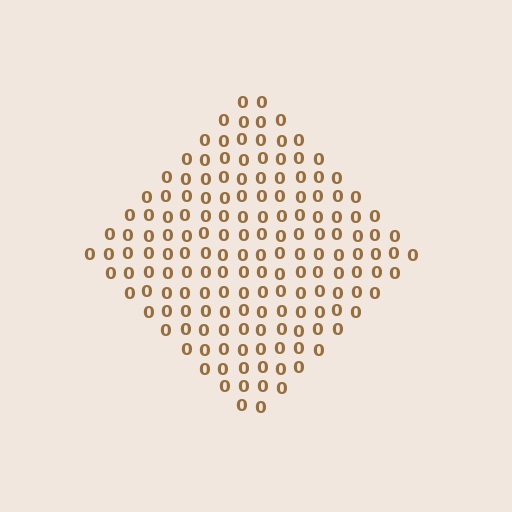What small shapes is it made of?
It is made of small digit 0's.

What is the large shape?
The large shape is a diamond.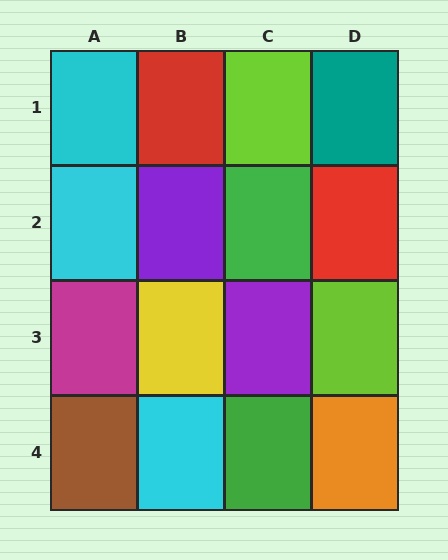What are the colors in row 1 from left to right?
Cyan, red, lime, teal.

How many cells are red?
2 cells are red.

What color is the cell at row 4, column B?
Cyan.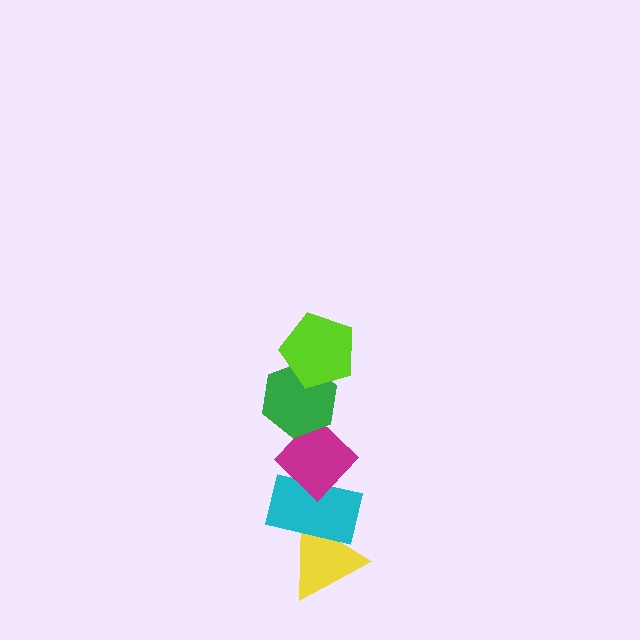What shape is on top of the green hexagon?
The lime pentagon is on top of the green hexagon.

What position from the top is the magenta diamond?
The magenta diamond is 3rd from the top.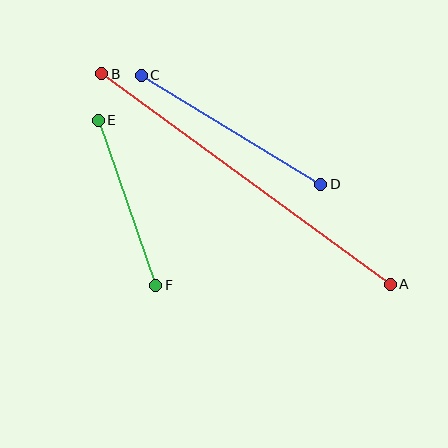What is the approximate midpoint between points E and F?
The midpoint is at approximately (127, 203) pixels.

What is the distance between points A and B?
The distance is approximately 357 pixels.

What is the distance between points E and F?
The distance is approximately 175 pixels.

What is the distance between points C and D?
The distance is approximately 210 pixels.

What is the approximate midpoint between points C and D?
The midpoint is at approximately (231, 130) pixels.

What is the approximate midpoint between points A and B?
The midpoint is at approximately (246, 179) pixels.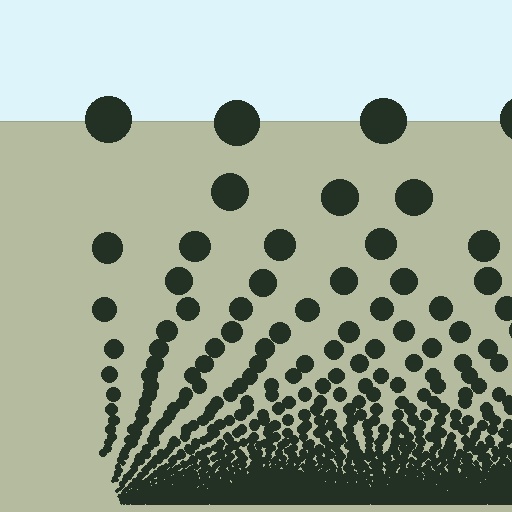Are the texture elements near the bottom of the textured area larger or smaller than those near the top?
Smaller. The gradient is inverted — elements near the bottom are smaller and denser.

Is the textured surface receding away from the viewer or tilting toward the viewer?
The surface appears to tilt toward the viewer. Texture elements get larger and sparser toward the top.